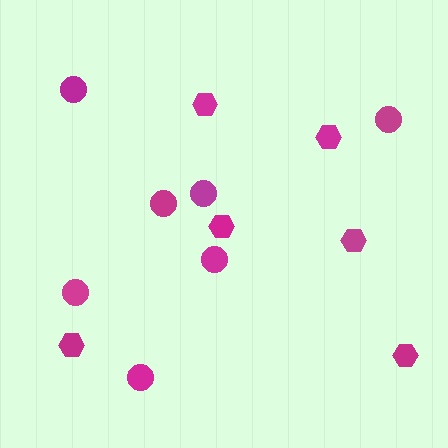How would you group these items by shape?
There are 2 groups: one group of circles (7) and one group of hexagons (6).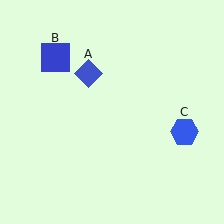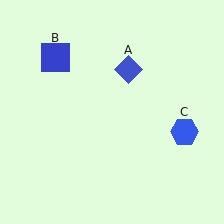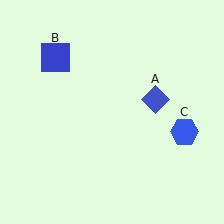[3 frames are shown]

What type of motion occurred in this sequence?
The blue diamond (object A) rotated clockwise around the center of the scene.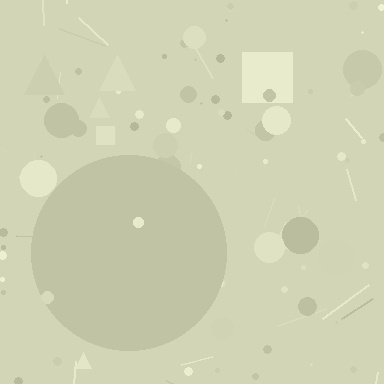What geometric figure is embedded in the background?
A circle is embedded in the background.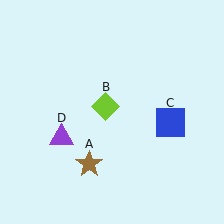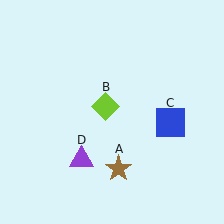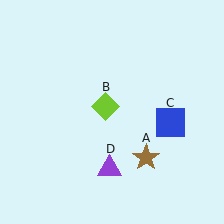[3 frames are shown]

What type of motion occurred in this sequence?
The brown star (object A), purple triangle (object D) rotated counterclockwise around the center of the scene.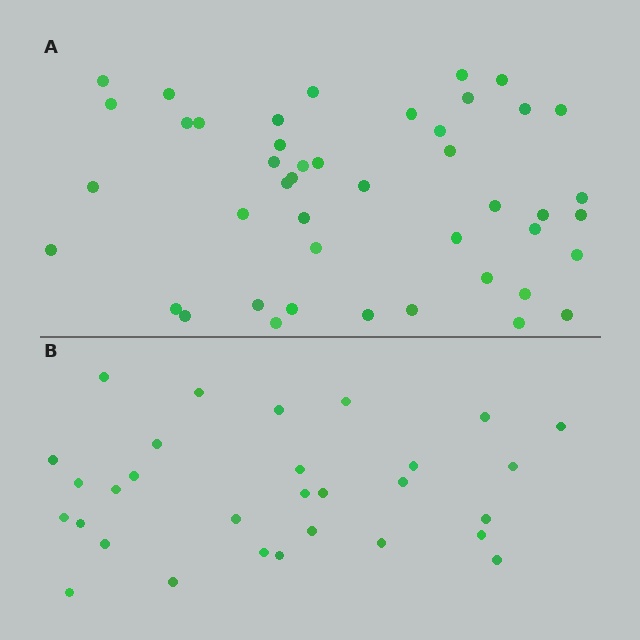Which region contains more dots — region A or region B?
Region A (the top region) has more dots.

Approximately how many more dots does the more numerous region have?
Region A has approximately 15 more dots than region B.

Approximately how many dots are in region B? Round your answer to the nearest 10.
About 30 dots.